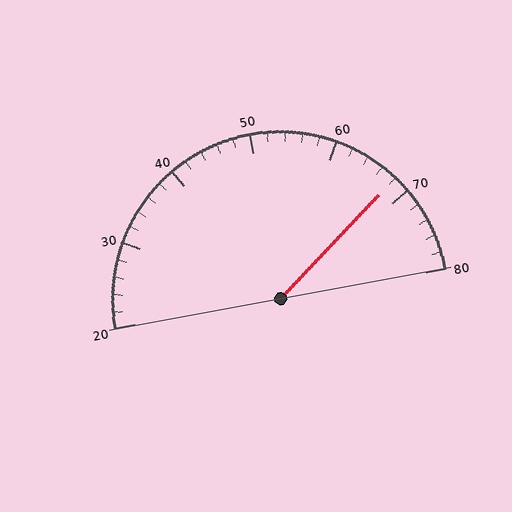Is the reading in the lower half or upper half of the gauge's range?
The reading is in the upper half of the range (20 to 80).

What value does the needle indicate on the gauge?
The needle indicates approximately 68.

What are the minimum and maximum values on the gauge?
The gauge ranges from 20 to 80.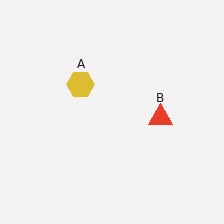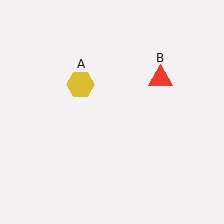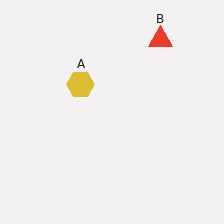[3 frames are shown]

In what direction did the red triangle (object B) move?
The red triangle (object B) moved up.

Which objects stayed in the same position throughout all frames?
Yellow hexagon (object A) remained stationary.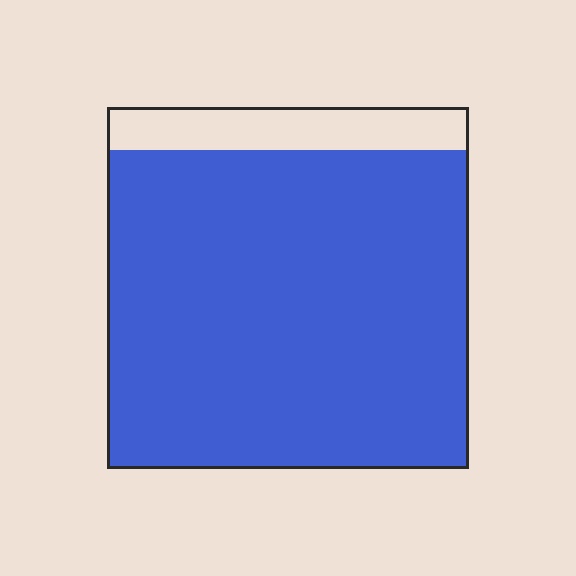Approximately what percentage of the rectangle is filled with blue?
Approximately 90%.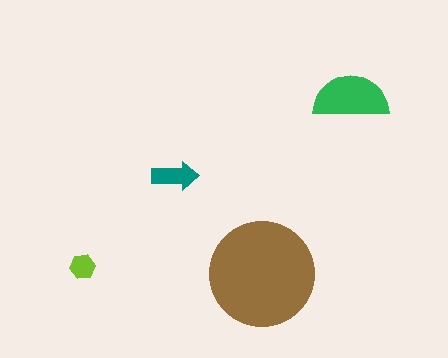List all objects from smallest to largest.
The lime hexagon, the teal arrow, the green semicircle, the brown circle.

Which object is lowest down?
The brown circle is bottommost.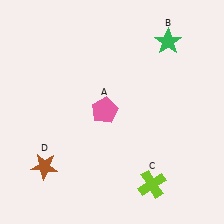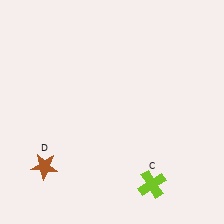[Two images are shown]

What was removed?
The pink pentagon (A), the green star (B) were removed in Image 2.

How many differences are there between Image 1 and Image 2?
There are 2 differences between the two images.